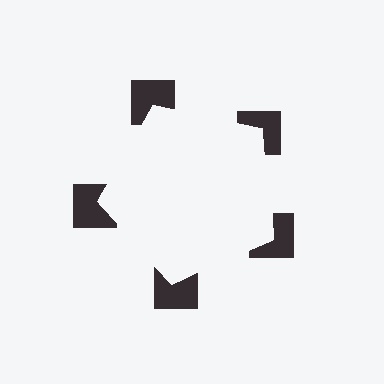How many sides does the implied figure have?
5 sides.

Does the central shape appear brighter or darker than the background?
It typically appears slightly brighter than the background, even though no actual brightness change is drawn.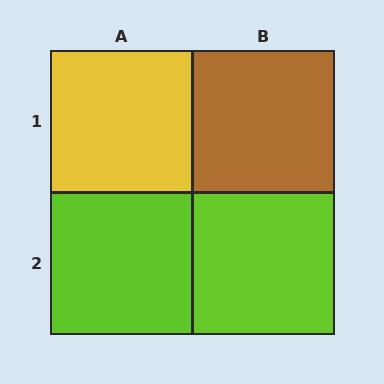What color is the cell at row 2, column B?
Lime.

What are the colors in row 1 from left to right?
Yellow, brown.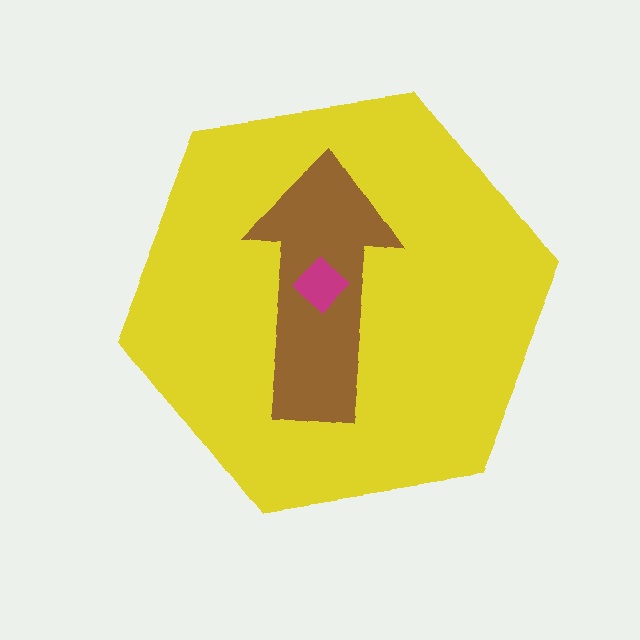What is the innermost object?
The magenta diamond.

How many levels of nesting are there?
3.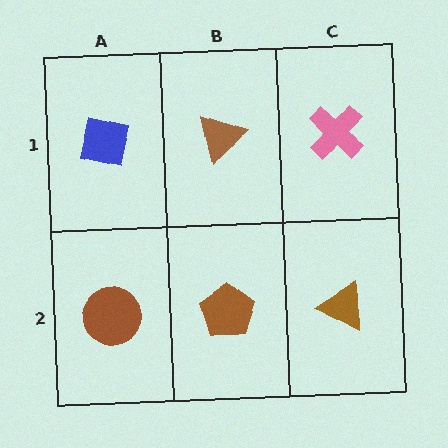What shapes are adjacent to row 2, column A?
A blue square (row 1, column A), a brown pentagon (row 2, column B).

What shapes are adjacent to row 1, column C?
A brown triangle (row 2, column C), a brown triangle (row 1, column B).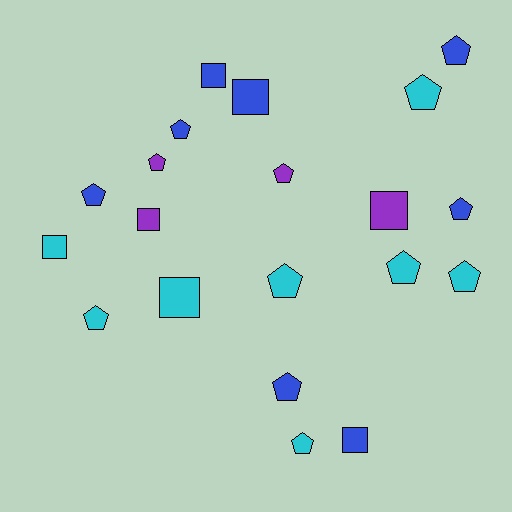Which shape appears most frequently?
Pentagon, with 13 objects.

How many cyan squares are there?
There are 2 cyan squares.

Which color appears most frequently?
Cyan, with 8 objects.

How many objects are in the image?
There are 20 objects.